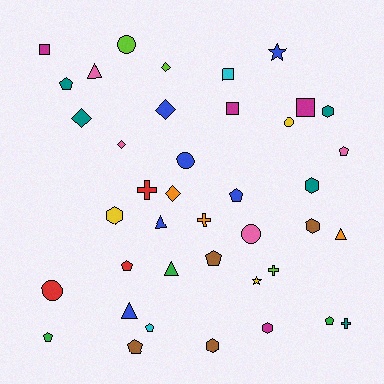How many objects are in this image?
There are 40 objects.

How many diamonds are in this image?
There are 5 diamonds.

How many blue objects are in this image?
There are 6 blue objects.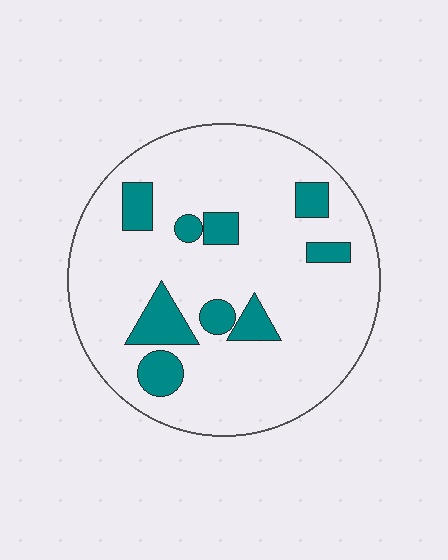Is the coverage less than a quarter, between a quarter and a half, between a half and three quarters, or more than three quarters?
Less than a quarter.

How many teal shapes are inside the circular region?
9.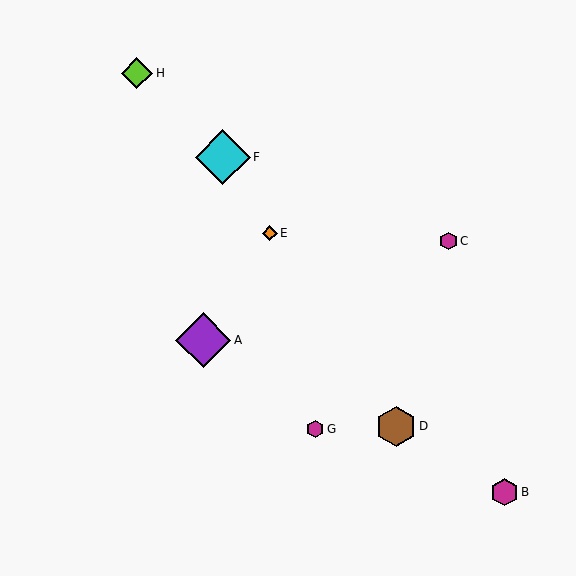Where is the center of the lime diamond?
The center of the lime diamond is at (137, 73).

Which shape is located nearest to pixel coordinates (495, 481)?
The magenta hexagon (labeled B) at (504, 492) is nearest to that location.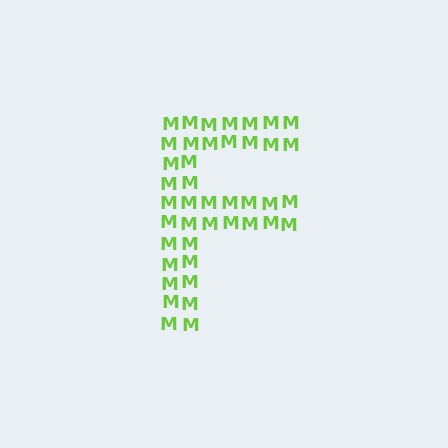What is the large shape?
The large shape is the letter F.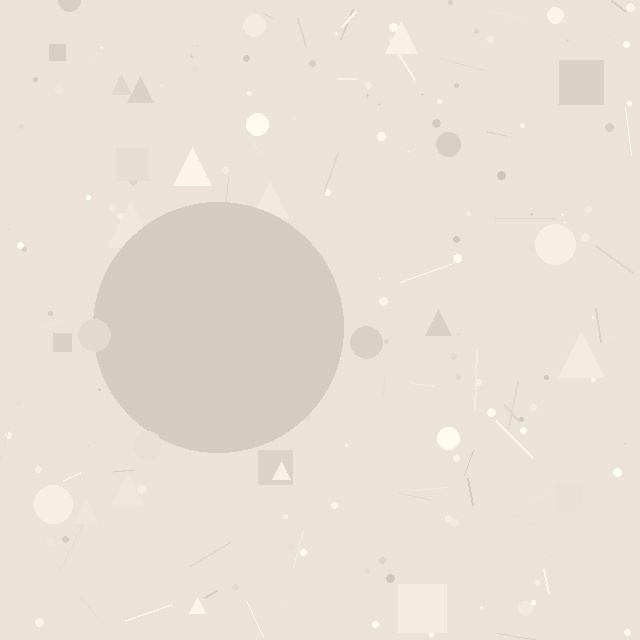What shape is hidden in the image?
A circle is hidden in the image.